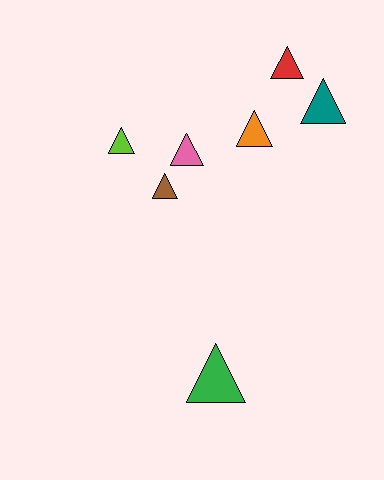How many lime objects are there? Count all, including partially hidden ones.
There is 1 lime object.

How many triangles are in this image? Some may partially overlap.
There are 7 triangles.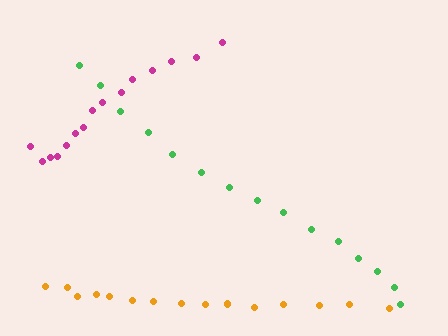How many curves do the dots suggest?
There are 3 distinct paths.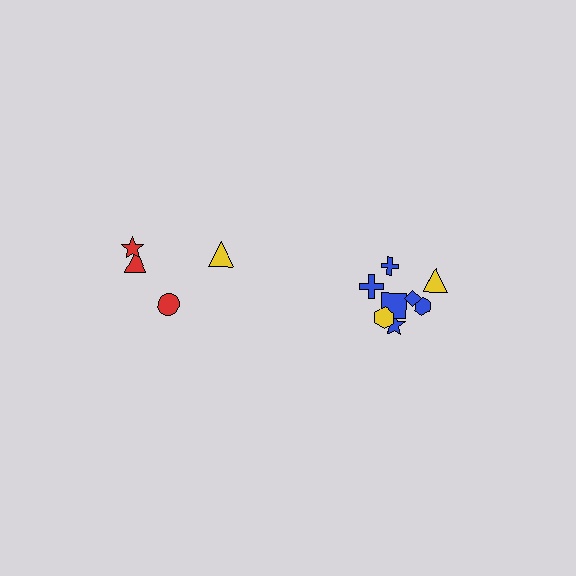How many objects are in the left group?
There are 4 objects.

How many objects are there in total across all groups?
There are 12 objects.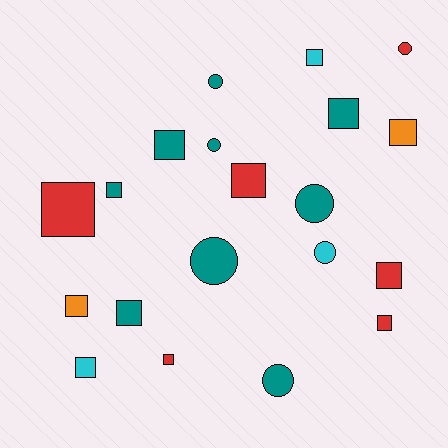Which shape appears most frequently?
Square, with 13 objects.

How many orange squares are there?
There are 2 orange squares.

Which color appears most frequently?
Teal, with 9 objects.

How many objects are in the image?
There are 20 objects.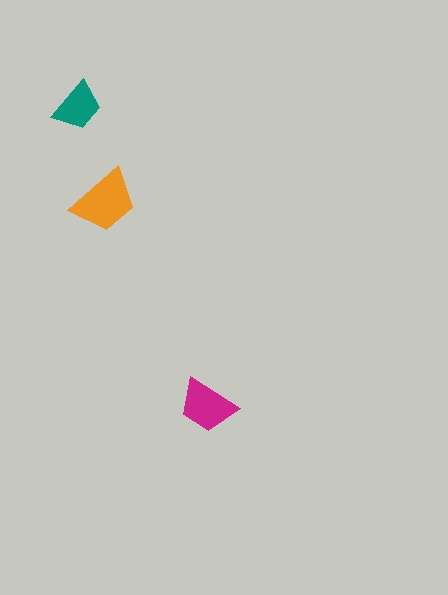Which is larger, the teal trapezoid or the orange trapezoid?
The orange one.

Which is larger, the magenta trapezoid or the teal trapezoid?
The magenta one.